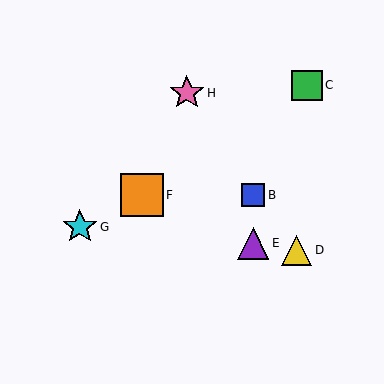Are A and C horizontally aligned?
No, A is at y≈195 and C is at y≈85.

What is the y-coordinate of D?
Object D is at y≈250.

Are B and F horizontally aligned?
Yes, both are at y≈195.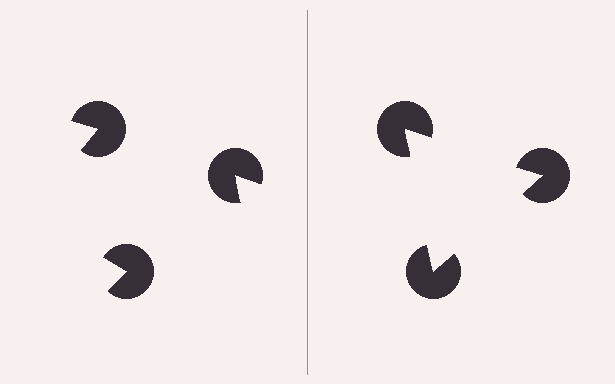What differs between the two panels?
The pac-man discs are positioned identically on both sides; only the wedge orientations differ. On the right they align to a triangle; on the left they are misaligned.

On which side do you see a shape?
An illusory triangle appears on the right side. On the left side the wedge cuts are rotated, so no coherent shape forms.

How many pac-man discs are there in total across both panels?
6 — 3 on each side.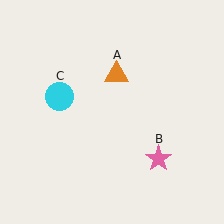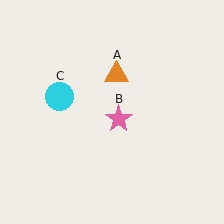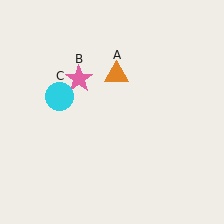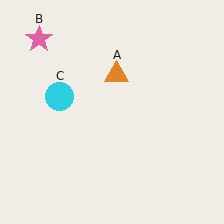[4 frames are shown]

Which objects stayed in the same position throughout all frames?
Orange triangle (object A) and cyan circle (object C) remained stationary.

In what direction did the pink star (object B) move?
The pink star (object B) moved up and to the left.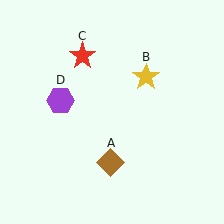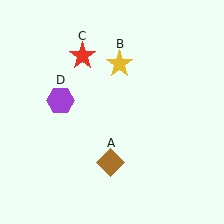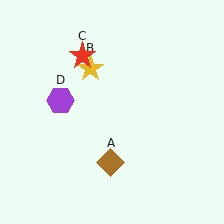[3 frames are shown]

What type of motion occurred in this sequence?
The yellow star (object B) rotated counterclockwise around the center of the scene.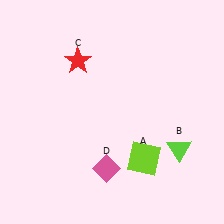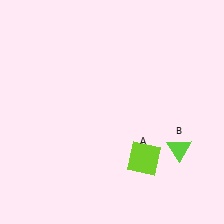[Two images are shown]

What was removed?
The pink diamond (D), the red star (C) were removed in Image 2.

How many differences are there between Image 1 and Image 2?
There are 2 differences between the two images.